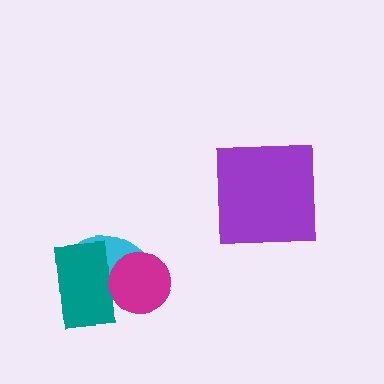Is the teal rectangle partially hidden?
Yes, it is partially covered by another shape.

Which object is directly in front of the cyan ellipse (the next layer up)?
The teal rectangle is directly in front of the cyan ellipse.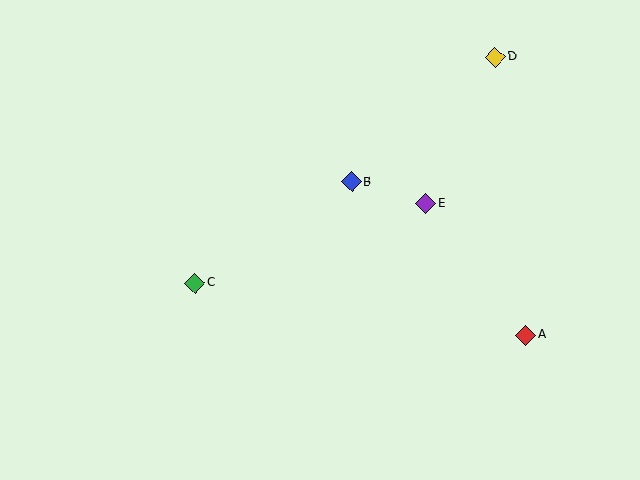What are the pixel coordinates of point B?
Point B is at (352, 182).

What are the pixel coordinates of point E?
Point E is at (426, 203).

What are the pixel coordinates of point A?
Point A is at (526, 335).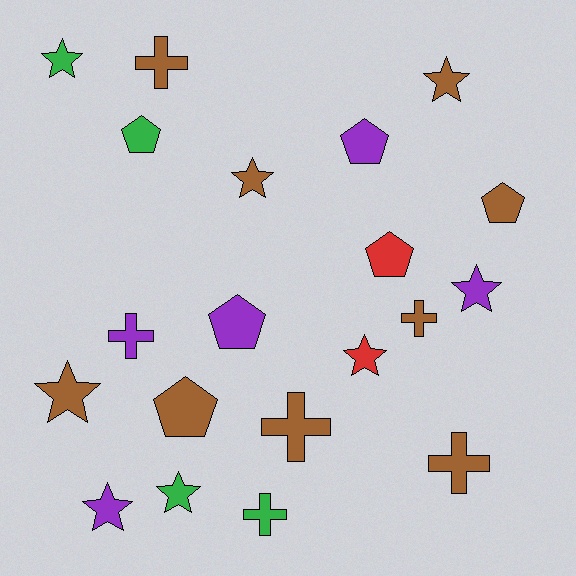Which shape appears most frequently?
Star, with 8 objects.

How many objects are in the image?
There are 20 objects.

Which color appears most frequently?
Brown, with 9 objects.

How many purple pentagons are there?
There are 2 purple pentagons.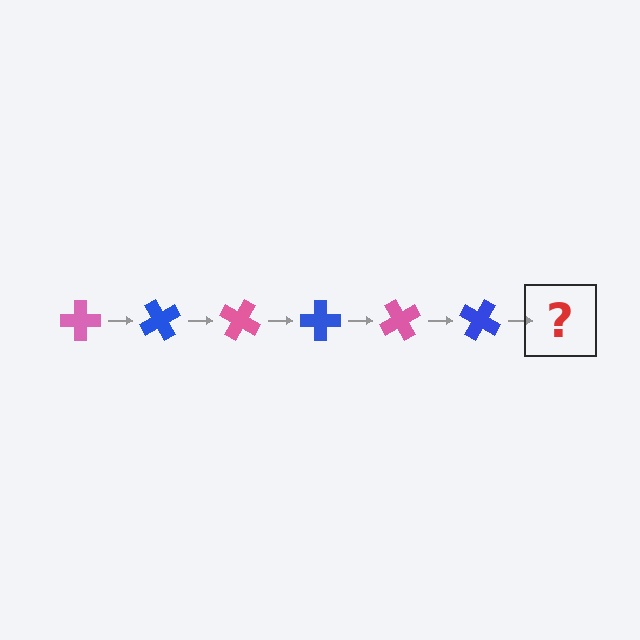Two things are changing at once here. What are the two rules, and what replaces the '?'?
The two rules are that it rotates 60 degrees each step and the color cycles through pink and blue. The '?' should be a pink cross, rotated 360 degrees from the start.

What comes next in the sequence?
The next element should be a pink cross, rotated 360 degrees from the start.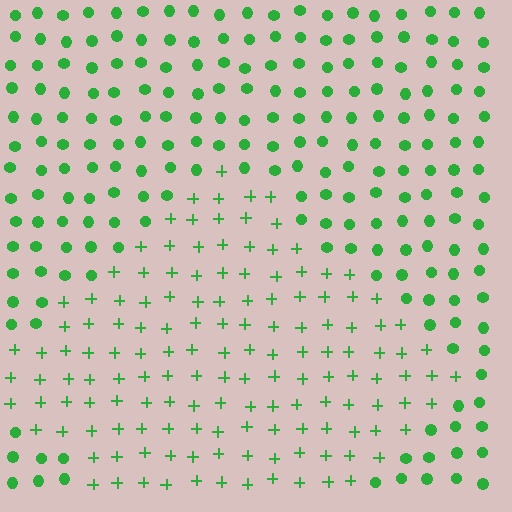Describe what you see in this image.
The image is filled with small green elements arranged in a uniform grid. A diamond-shaped region contains plus signs, while the surrounding area contains circles. The boundary is defined purely by the change in element shape.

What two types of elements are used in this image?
The image uses plus signs inside the diamond region and circles outside it.